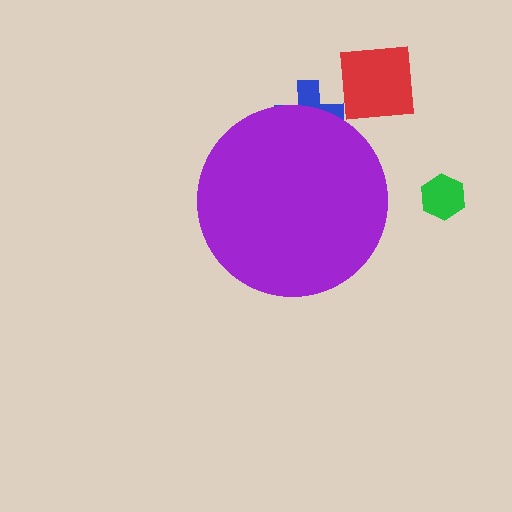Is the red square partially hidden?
No, the red square is fully visible.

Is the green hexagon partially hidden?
No, the green hexagon is fully visible.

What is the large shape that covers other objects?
A purple circle.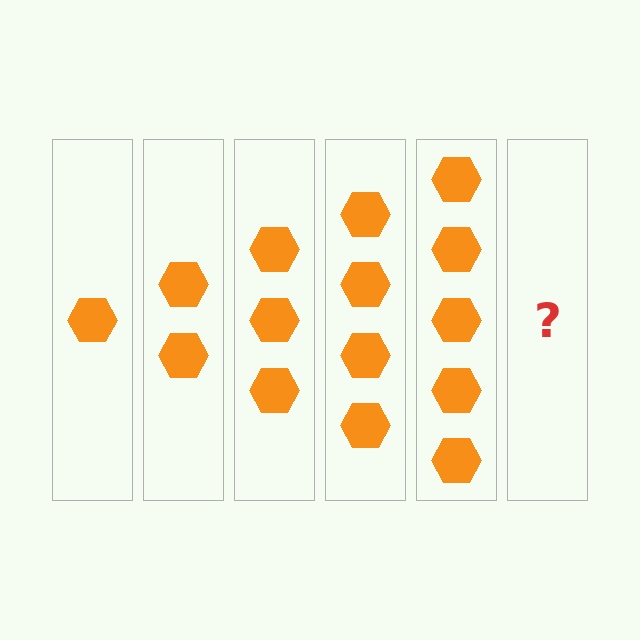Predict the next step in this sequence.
The next step is 6 hexagons.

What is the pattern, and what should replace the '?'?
The pattern is that each step adds one more hexagon. The '?' should be 6 hexagons.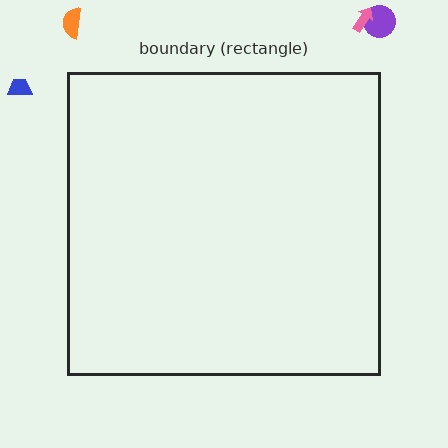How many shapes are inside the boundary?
0 inside, 4 outside.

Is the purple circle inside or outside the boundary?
Outside.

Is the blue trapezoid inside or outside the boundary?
Outside.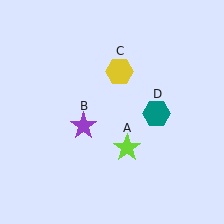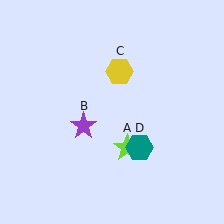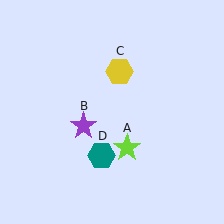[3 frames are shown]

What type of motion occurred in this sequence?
The teal hexagon (object D) rotated clockwise around the center of the scene.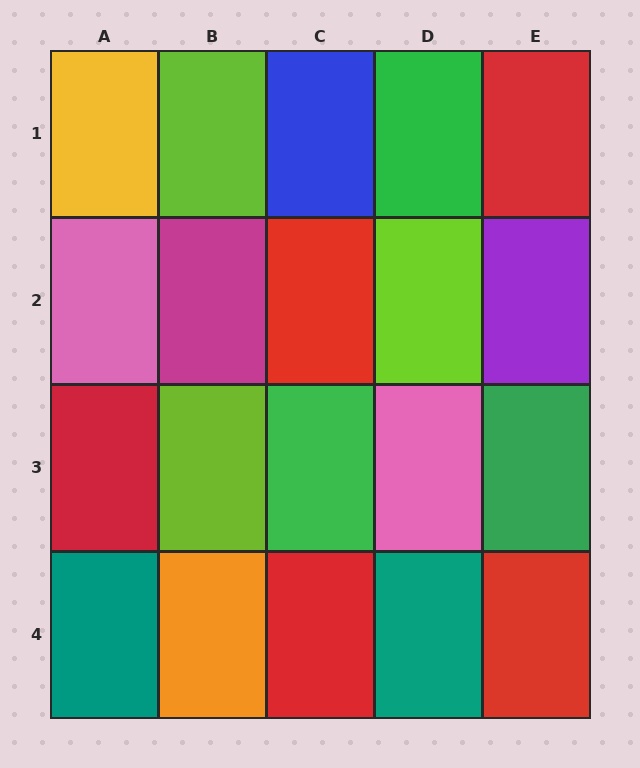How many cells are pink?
2 cells are pink.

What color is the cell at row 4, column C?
Red.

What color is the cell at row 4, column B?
Orange.